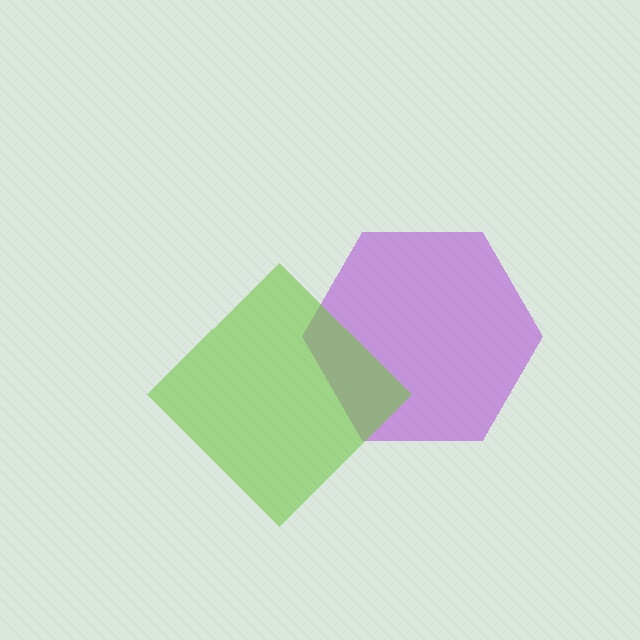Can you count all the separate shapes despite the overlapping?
Yes, there are 2 separate shapes.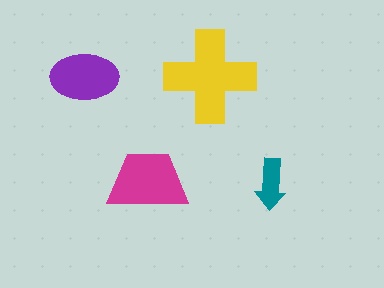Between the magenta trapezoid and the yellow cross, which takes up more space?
The yellow cross.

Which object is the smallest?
The teal arrow.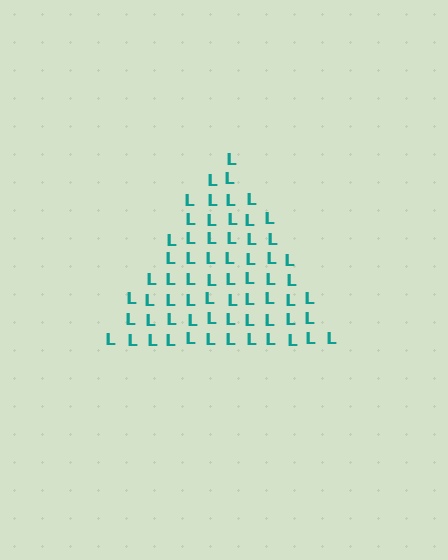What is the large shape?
The large shape is a triangle.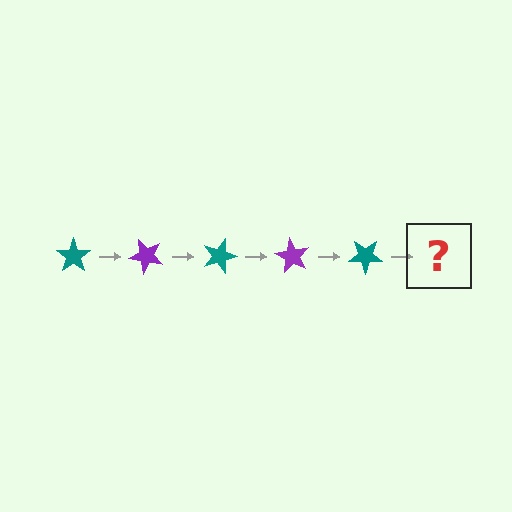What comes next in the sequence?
The next element should be a purple star, rotated 225 degrees from the start.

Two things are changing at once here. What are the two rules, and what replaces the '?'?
The two rules are that it rotates 45 degrees each step and the color cycles through teal and purple. The '?' should be a purple star, rotated 225 degrees from the start.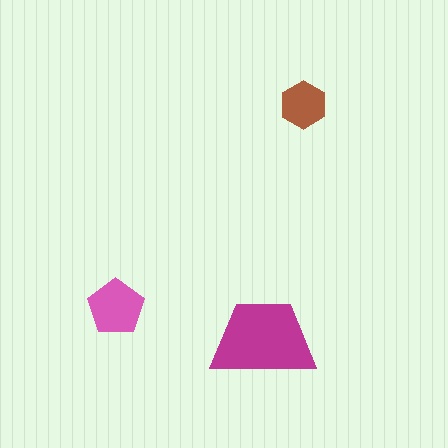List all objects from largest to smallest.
The magenta trapezoid, the pink pentagon, the brown hexagon.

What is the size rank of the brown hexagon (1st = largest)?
3rd.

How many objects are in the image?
There are 3 objects in the image.